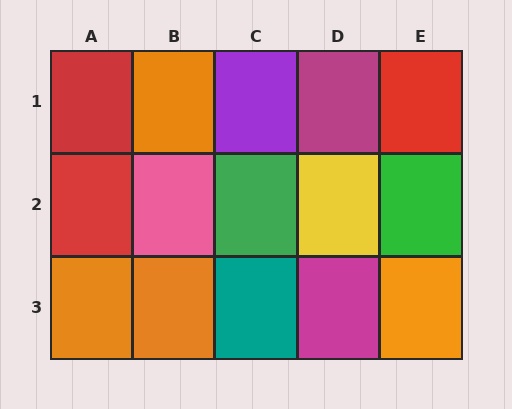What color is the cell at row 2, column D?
Yellow.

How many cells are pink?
1 cell is pink.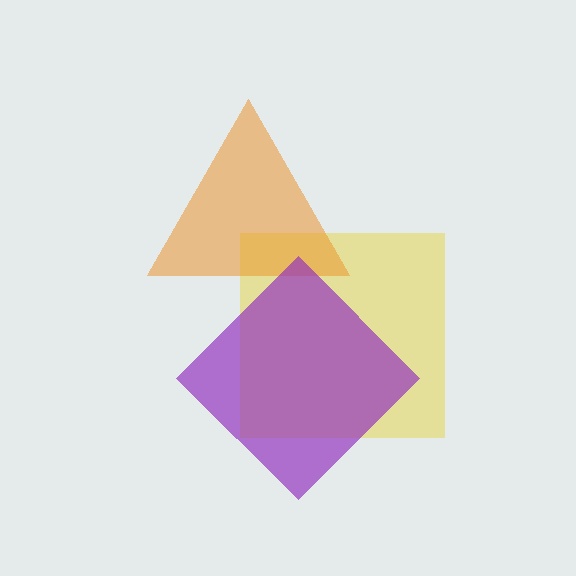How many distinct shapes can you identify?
There are 3 distinct shapes: a yellow square, an orange triangle, a purple diamond.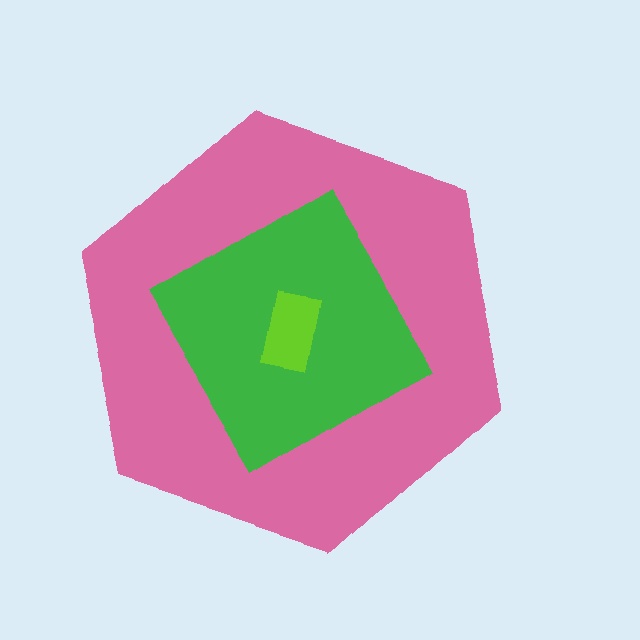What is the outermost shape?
The pink hexagon.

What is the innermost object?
The lime rectangle.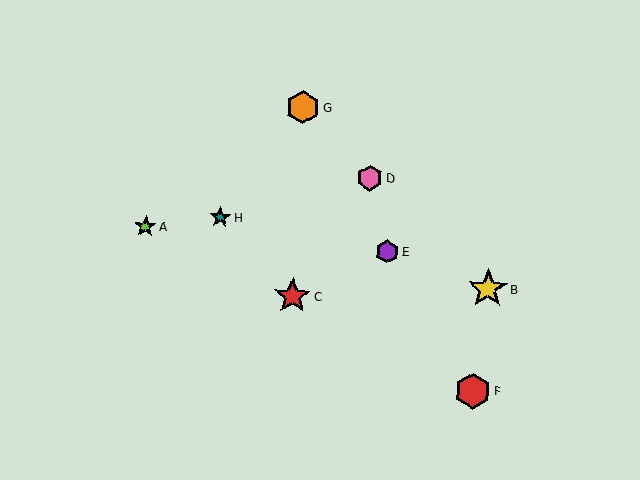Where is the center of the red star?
The center of the red star is at (292, 296).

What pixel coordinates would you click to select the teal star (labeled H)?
Click at (220, 217) to select the teal star H.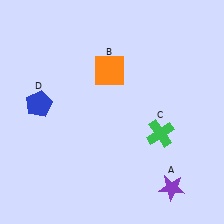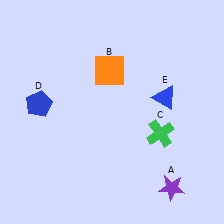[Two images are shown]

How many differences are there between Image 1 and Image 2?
There is 1 difference between the two images.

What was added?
A blue triangle (E) was added in Image 2.